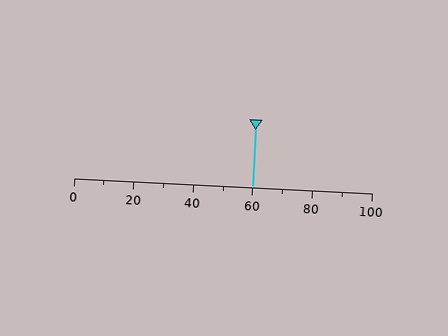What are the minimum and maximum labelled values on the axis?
The axis runs from 0 to 100.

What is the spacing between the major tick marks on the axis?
The major ticks are spaced 20 apart.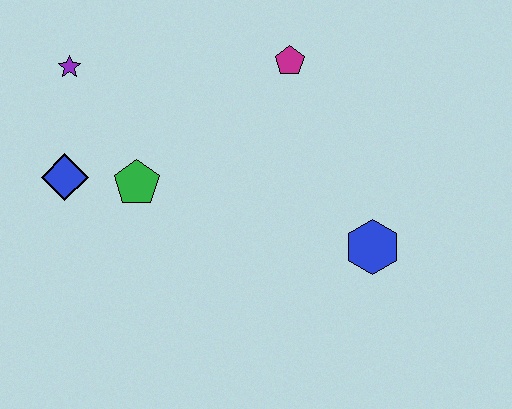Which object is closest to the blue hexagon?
The magenta pentagon is closest to the blue hexagon.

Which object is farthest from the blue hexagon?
The purple star is farthest from the blue hexagon.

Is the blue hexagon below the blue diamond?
Yes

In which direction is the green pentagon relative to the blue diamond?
The green pentagon is to the right of the blue diamond.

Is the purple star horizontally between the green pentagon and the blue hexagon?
No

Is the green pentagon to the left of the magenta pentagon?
Yes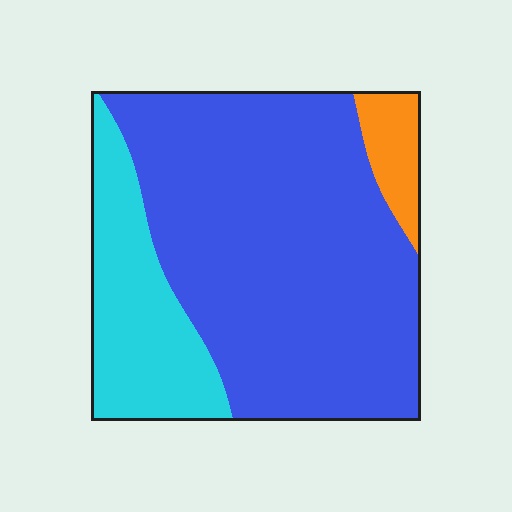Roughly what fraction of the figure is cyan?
Cyan covers around 25% of the figure.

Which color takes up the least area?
Orange, at roughly 5%.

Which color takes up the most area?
Blue, at roughly 70%.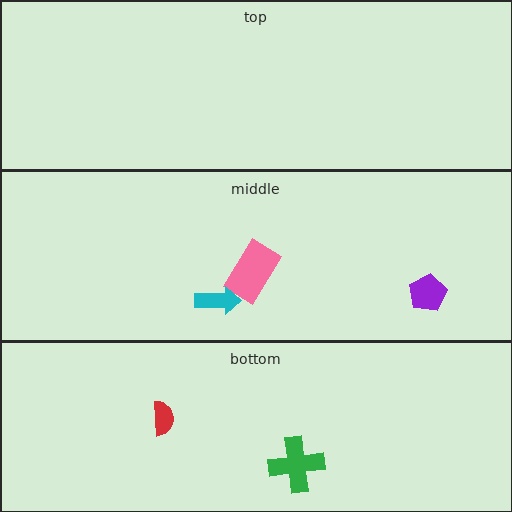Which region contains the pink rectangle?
The middle region.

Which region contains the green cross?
The bottom region.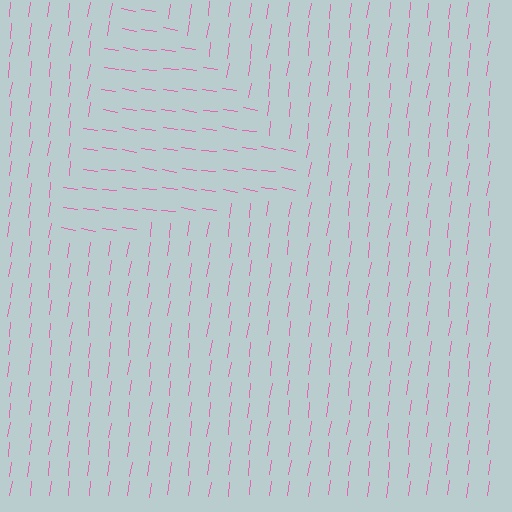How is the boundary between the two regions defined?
The boundary is defined purely by a change in line orientation (approximately 90 degrees difference). All lines are the same color and thickness.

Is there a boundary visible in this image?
Yes, there is a texture boundary formed by a change in line orientation.